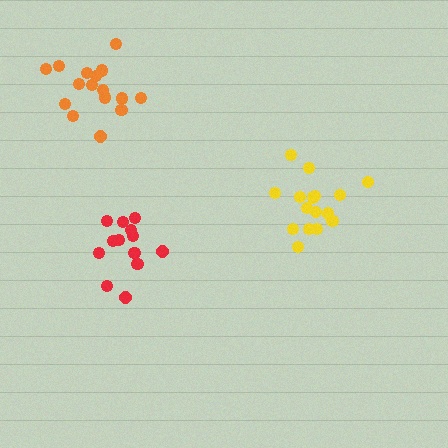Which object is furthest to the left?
The orange cluster is leftmost.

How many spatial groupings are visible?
There are 3 spatial groupings.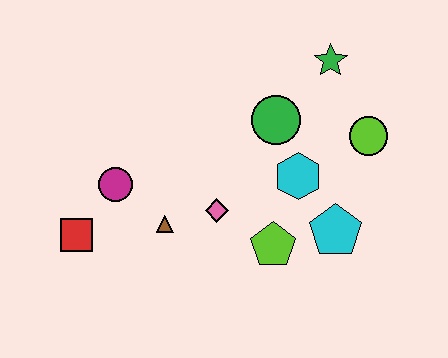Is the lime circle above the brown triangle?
Yes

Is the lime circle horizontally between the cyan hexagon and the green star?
No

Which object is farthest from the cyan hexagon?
The red square is farthest from the cyan hexagon.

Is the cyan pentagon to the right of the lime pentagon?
Yes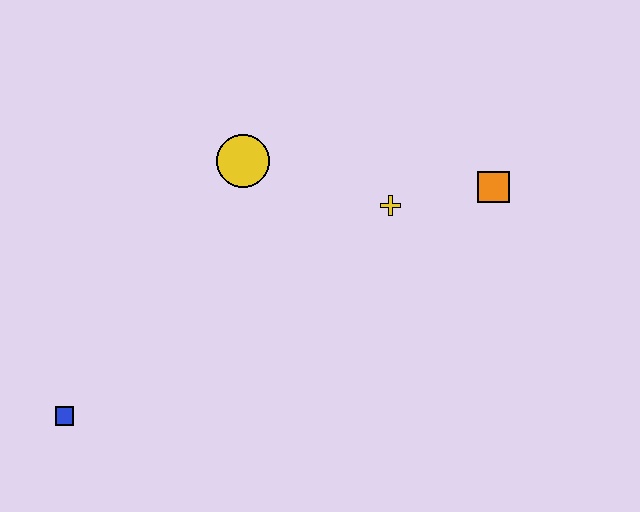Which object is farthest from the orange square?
The blue square is farthest from the orange square.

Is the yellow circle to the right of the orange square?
No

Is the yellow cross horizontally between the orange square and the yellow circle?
Yes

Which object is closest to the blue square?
The yellow circle is closest to the blue square.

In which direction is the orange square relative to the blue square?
The orange square is to the right of the blue square.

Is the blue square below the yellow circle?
Yes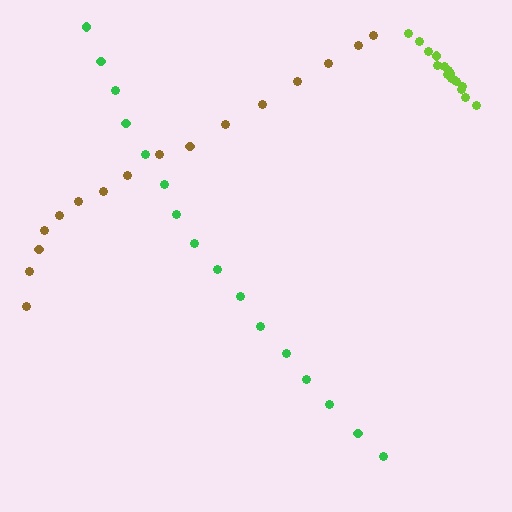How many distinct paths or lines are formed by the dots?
There are 3 distinct paths.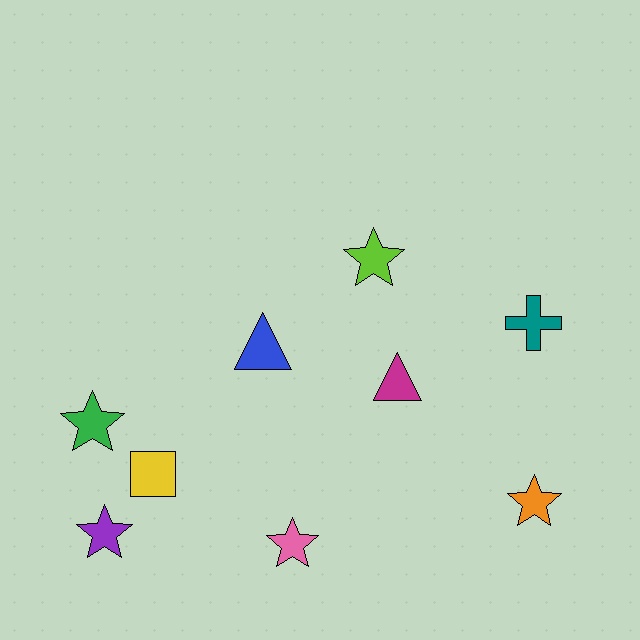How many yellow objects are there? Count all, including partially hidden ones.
There is 1 yellow object.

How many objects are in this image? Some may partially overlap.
There are 9 objects.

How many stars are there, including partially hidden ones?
There are 5 stars.